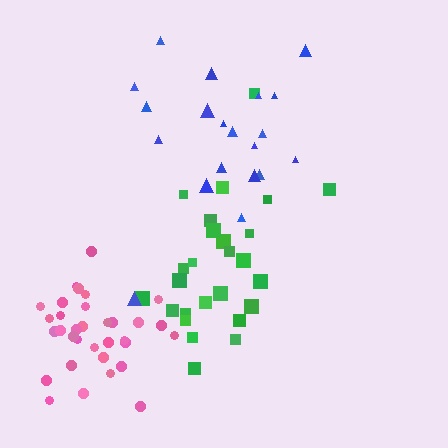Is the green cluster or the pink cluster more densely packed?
Pink.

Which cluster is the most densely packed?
Pink.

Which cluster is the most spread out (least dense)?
Blue.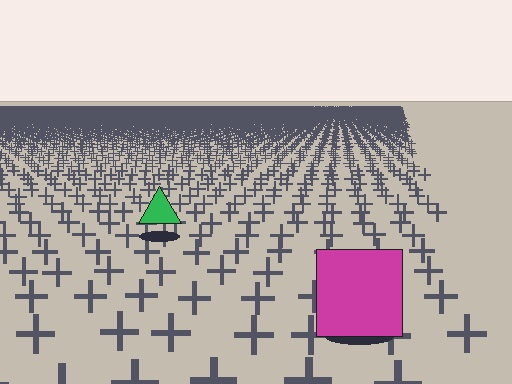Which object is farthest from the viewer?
The green triangle is farthest from the viewer. It appears smaller and the ground texture around it is denser.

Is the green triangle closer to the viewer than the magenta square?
No. The magenta square is closer — you can tell from the texture gradient: the ground texture is coarser near it.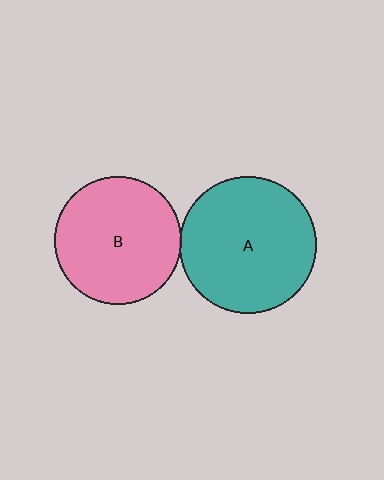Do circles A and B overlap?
Yes.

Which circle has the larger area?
Circle A (teal).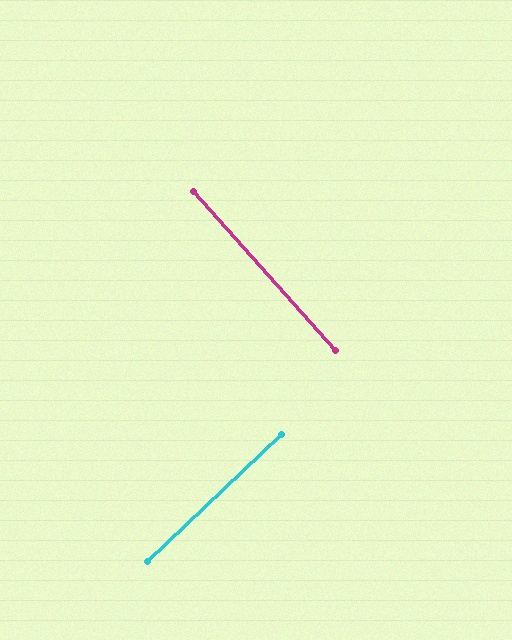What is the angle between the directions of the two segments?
Approximately 88 degrees.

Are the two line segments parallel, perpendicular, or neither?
Perpendicular — they meet at approximately 88°.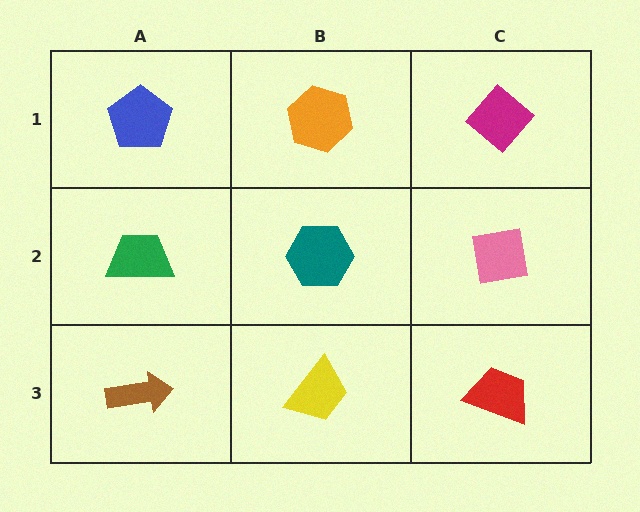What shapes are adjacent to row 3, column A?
A green trapezoid (row 2, column A), a yellow trapezoid (row 3, column B).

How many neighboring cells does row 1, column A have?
2.